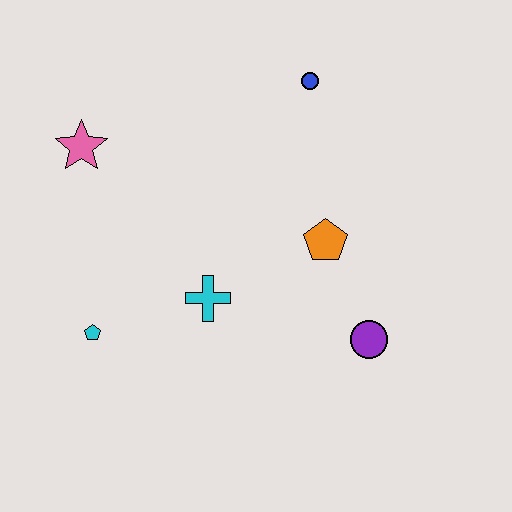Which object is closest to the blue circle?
The orange pentagon is closest to the blue circle.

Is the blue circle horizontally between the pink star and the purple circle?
Yes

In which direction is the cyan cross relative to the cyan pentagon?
The cyan cross is to the right of the cyan pentagon.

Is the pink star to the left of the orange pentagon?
Yes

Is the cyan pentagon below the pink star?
Yes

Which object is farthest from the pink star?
The purple circle is farthest from the pink star.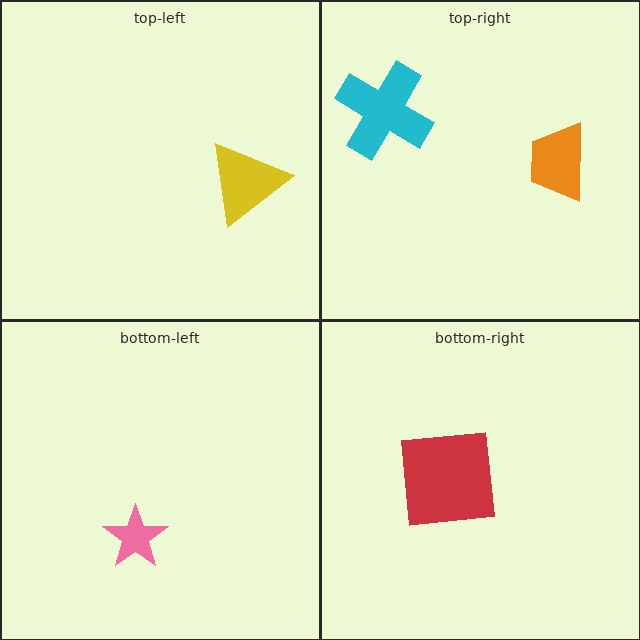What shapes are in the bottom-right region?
The red square.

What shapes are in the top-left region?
The yellow triangle.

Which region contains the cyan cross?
The top-right region.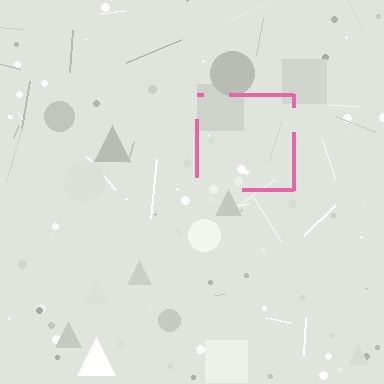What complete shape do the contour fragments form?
The contour fragments form a square.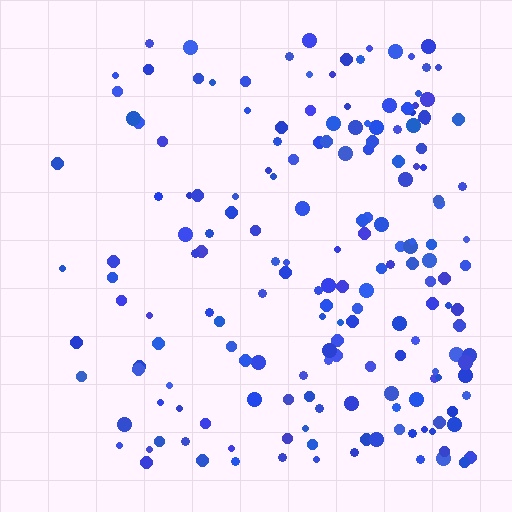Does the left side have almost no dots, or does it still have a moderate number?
Still a moderate number, just noticeably fewer than the right.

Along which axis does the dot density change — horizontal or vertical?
Horizontal.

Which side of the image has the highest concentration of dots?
The right.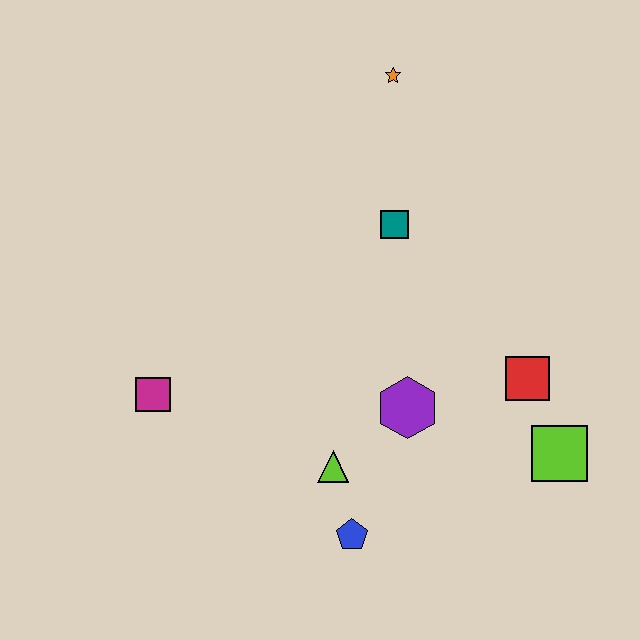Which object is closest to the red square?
The lime square is closest to the red square.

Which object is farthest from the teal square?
The blue pentagon is farthest from the teal square.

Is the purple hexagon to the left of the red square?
Yes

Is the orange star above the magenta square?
Yes